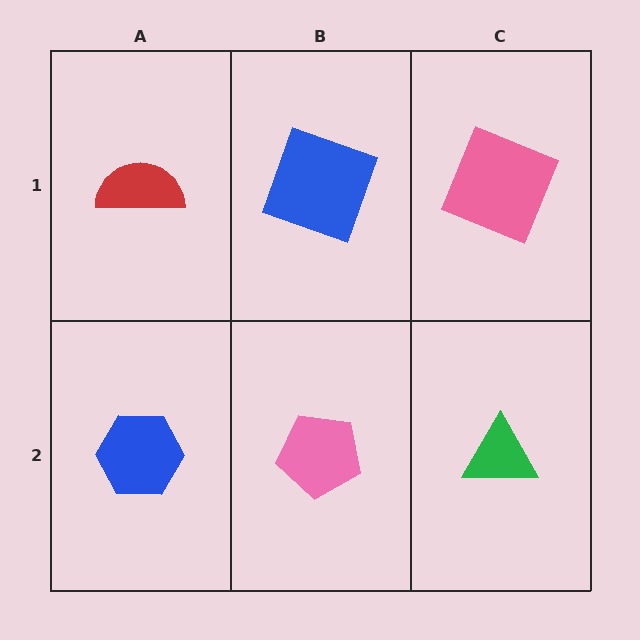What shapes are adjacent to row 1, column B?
A pink pentagon (row 2, column B), a red semicircle (row 1, column A), a pink square (row 1, column C).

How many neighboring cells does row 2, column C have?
2.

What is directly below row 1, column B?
A pink pentagon.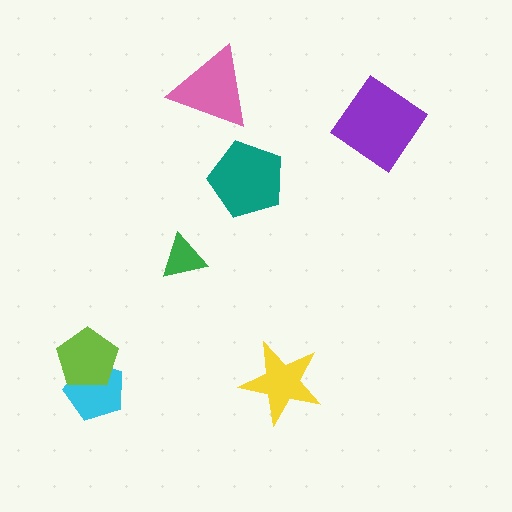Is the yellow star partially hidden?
No, no other shape covers it.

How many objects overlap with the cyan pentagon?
1 object overlaps with the cyan pentagon.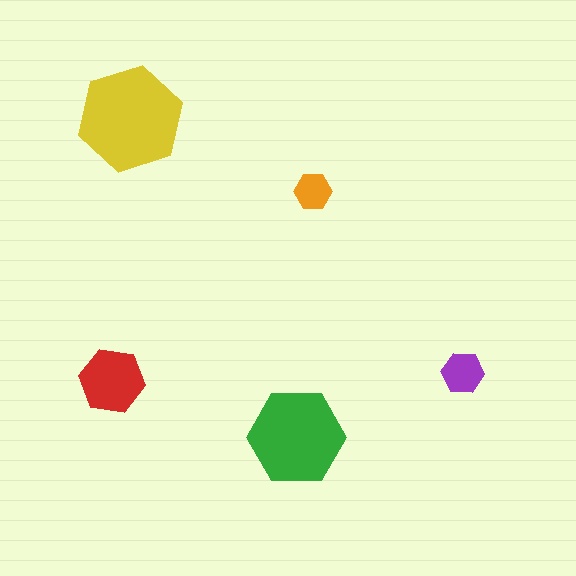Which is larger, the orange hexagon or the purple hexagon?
The purple one.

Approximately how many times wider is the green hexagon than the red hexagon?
About 1.5 times wider.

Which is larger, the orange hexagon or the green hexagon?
The green one.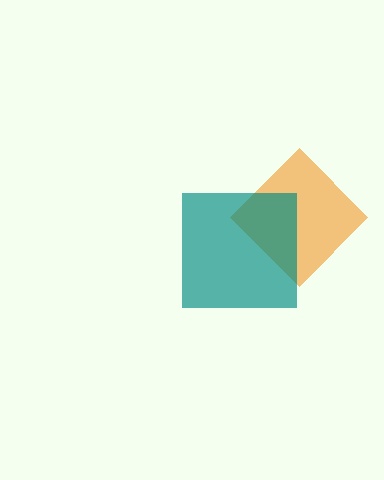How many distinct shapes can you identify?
There are 2 distinct shapes: an orange diamond, a teal square.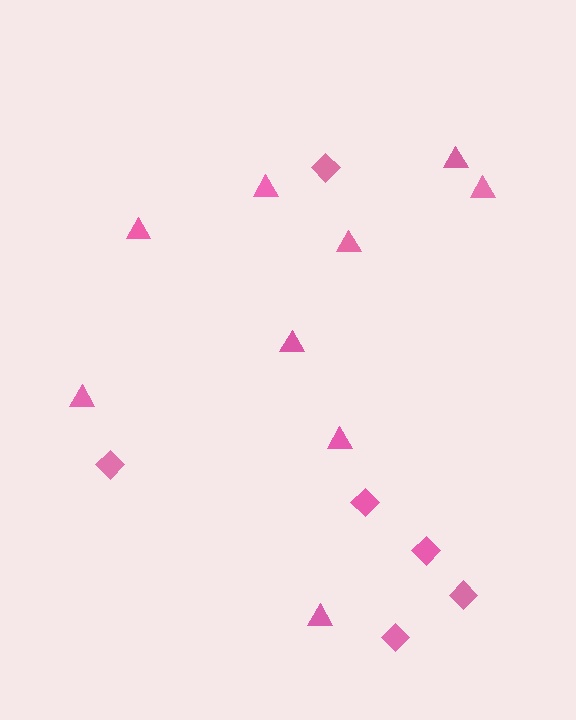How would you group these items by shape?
There are 2 groups: one group of diamonds (6) and one group of triangles (9).